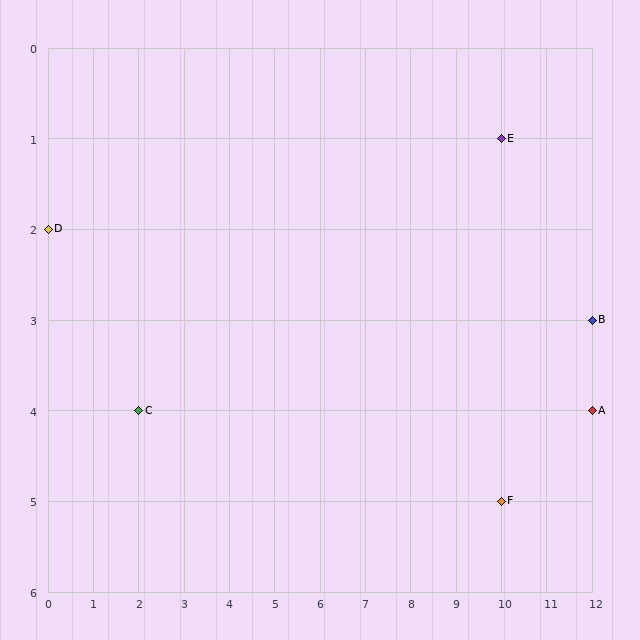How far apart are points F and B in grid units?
Points F and B are 2 columns and 2 rows apart (about 2.8 grid units diagonally).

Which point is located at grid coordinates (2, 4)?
Point C is at (2, 4).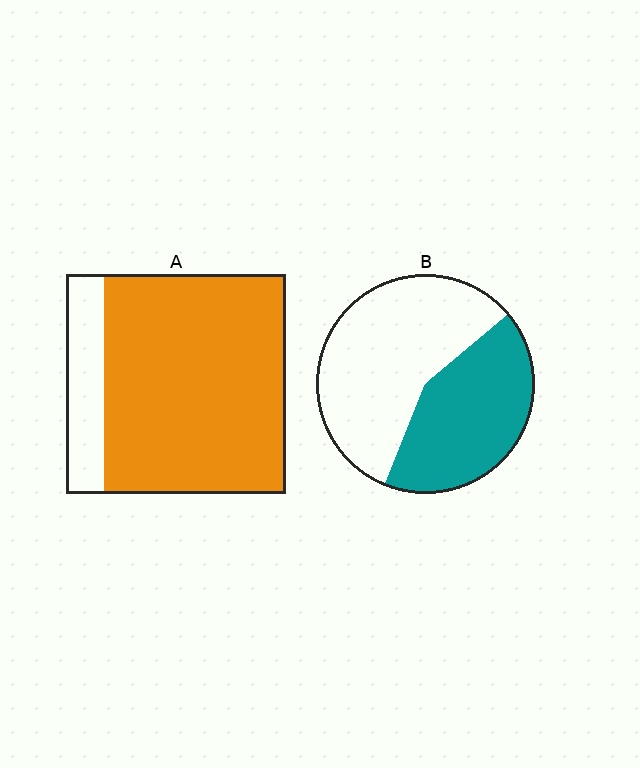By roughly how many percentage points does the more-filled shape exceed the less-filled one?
By roughly 40 percentage points (A over B).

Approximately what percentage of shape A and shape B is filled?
A is approximately 85% and B is approximately 40%.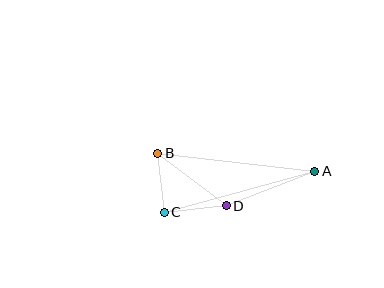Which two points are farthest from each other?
Points A and B are farthest from each other.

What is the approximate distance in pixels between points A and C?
The distance between A and C is approximately 156 pixels.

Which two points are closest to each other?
Points B and C are closest to each other.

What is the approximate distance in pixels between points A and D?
The distance between A and D is approximately 95 pixels.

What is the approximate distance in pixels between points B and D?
The distance between B and D is approximately 86 pixels.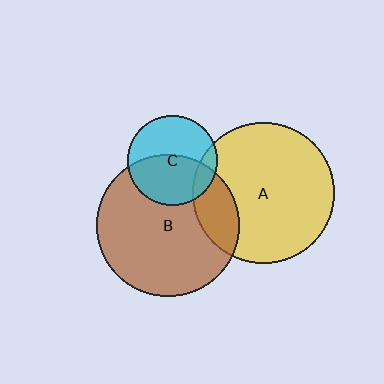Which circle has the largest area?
Circle B (brown).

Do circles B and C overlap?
Yes.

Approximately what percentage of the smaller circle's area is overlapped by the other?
Approximately 50%.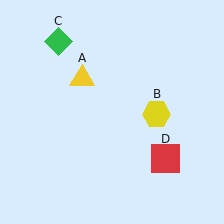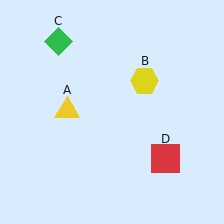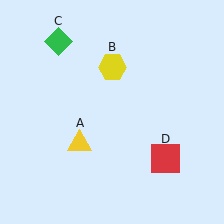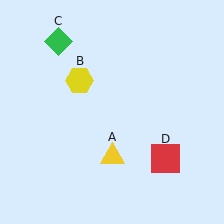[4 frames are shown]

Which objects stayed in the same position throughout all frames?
Green diamond (object C) and red square (object D) remained stationary.